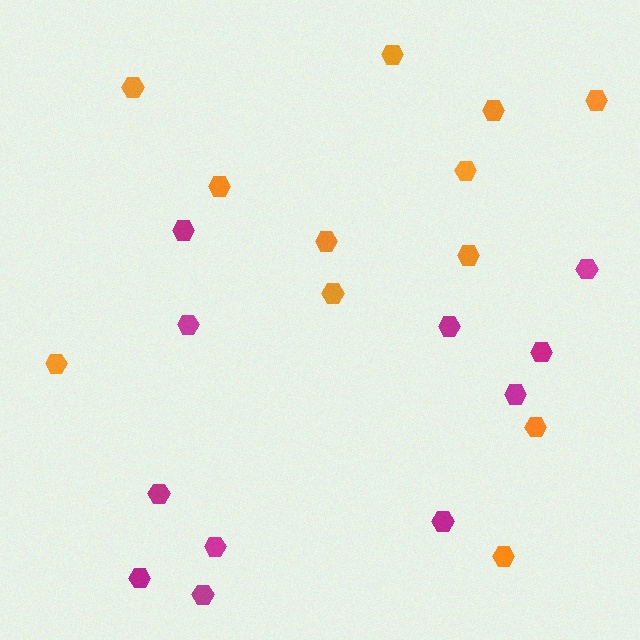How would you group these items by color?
There are 2 groups: one group of orange hexagons (12) and one group of magenta hexagons (11).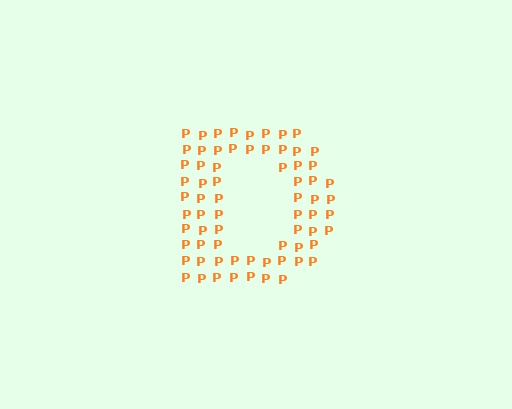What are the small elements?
The small elements are letter P's.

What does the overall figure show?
The overall figure shows the letter D.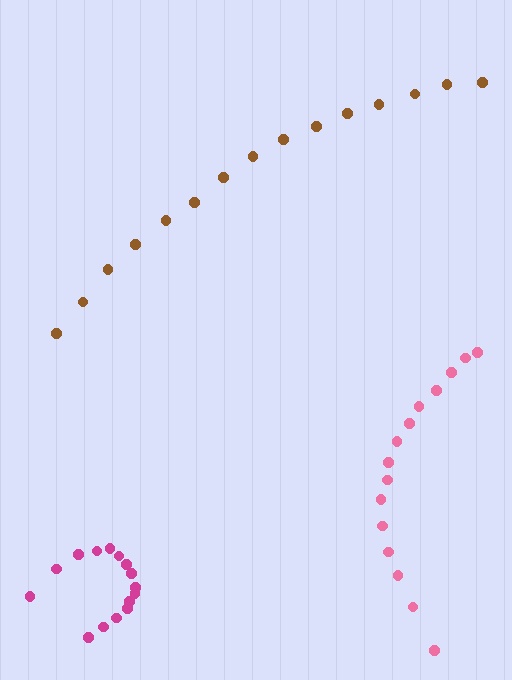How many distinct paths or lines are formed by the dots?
There are 3 distinct paths.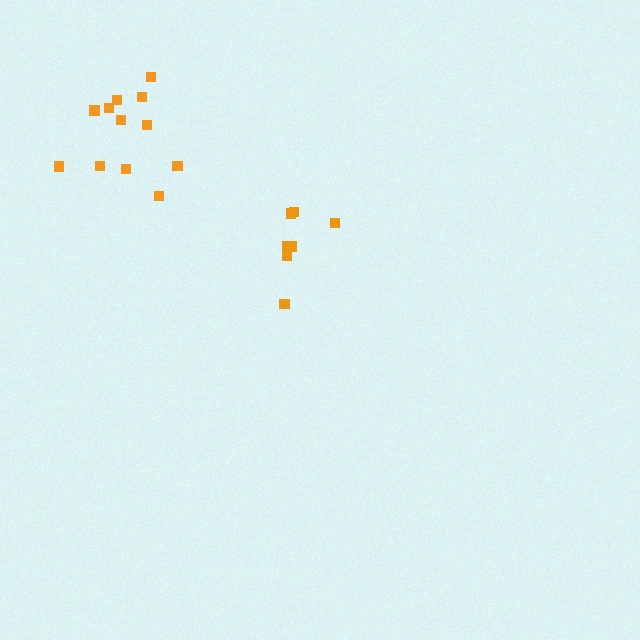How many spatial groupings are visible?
There are 2 spatial groupings.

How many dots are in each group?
Group 1: 7 dots, Group 2: 12 dots (19 total).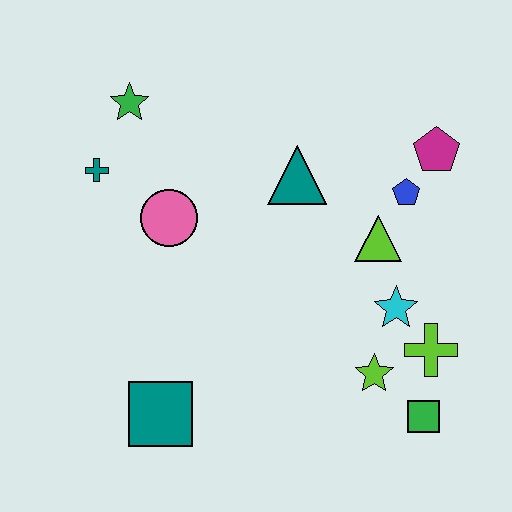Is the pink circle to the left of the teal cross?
No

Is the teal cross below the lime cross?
No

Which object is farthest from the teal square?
The magenta pentagon is farthest from the teal square.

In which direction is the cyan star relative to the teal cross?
The cyan star is to the right of the teal cross.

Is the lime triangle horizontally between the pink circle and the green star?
No